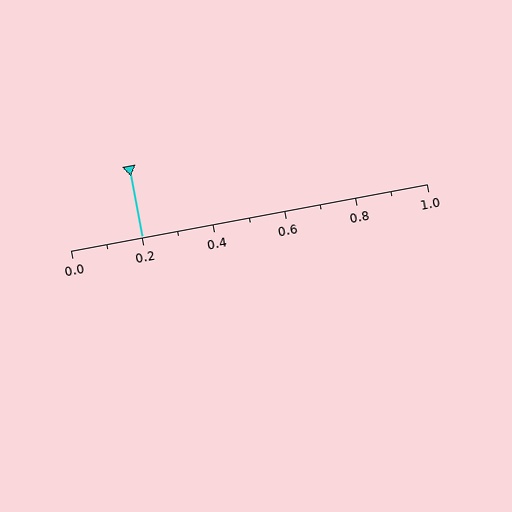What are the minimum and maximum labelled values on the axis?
The axis runs from 0.0 to 1.0.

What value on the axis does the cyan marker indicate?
The marker indicates approximately 0.2.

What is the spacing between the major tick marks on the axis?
The major ticks are spaced 0.2 apart.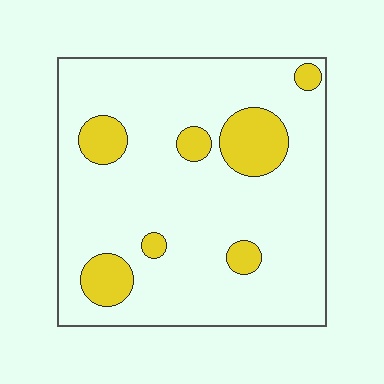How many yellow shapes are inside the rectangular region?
7.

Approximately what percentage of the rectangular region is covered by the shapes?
Approximately 15%.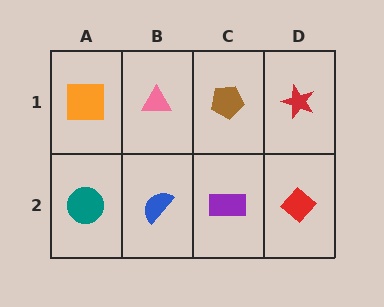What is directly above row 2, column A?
An orange square.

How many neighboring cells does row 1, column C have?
3.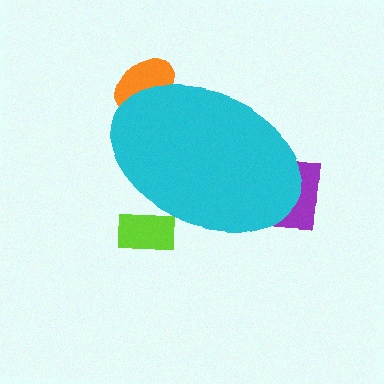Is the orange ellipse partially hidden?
Yes, the orange ellipse is partially hidden behind the cyan ellipse.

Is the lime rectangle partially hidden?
Yes, the lime rectangle is partially hidden behind the cyan ellipse.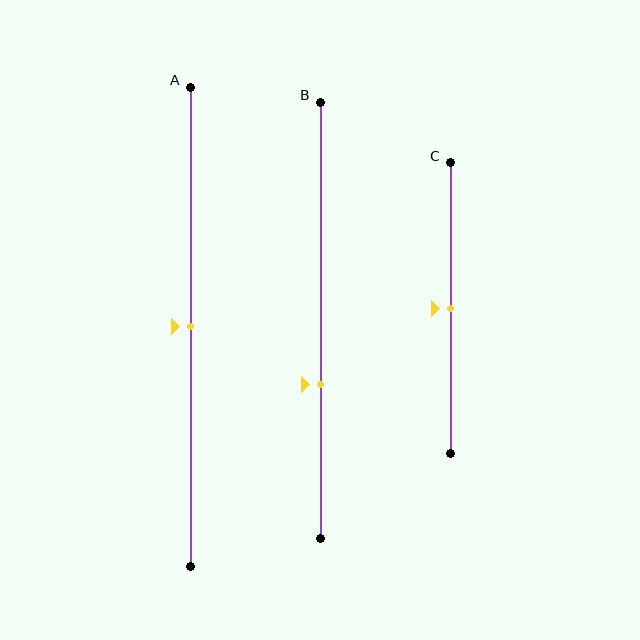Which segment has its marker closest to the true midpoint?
Segment A has its marker closest to the true midpoint.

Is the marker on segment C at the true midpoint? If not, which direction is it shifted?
Yes, the marker on segment C is at the true midpoint.